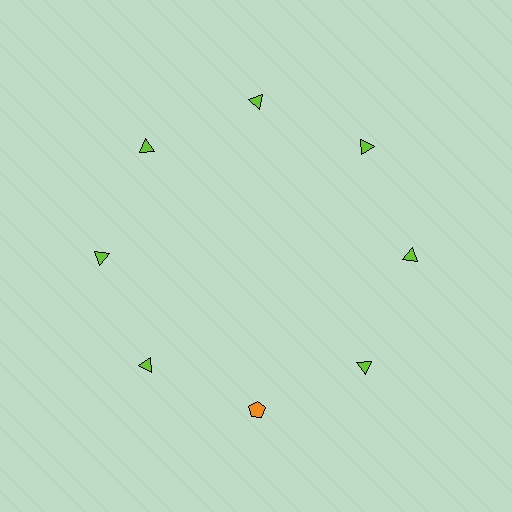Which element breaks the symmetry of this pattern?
The orange pentagon at roughly the 6 o'clock position breaks the symmetry. All other shapes are lime triangles.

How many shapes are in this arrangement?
There are 8 shapes arranged in a ring pattern.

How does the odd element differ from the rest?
It differs in both color (orange instead of lime) and shape (pentagon instead of triangle).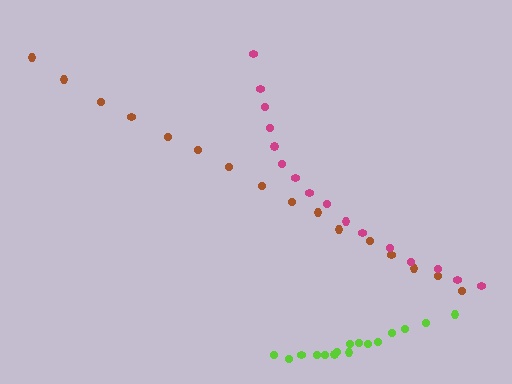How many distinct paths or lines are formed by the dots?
There are 3 distinct paths.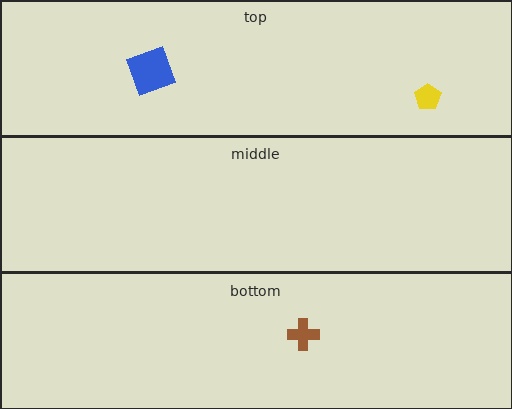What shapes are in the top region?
The yellow pentagon, the blue square.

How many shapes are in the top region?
2.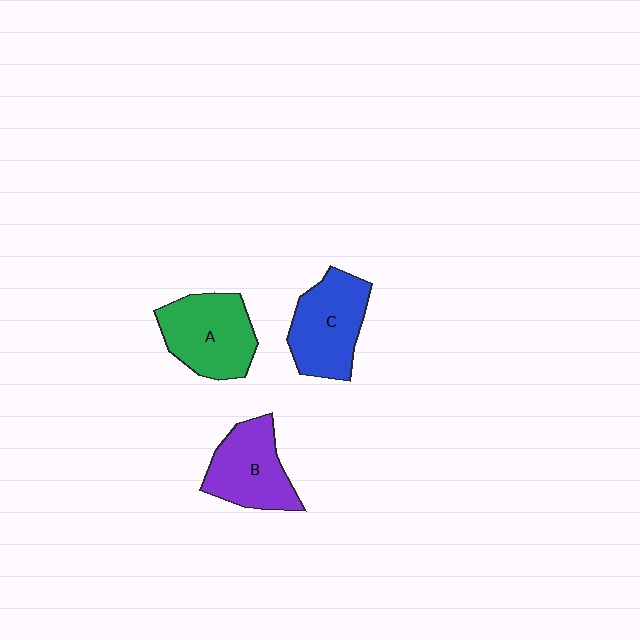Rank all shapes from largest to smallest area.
From largest to smallest: A (green), C (blue), B (purple).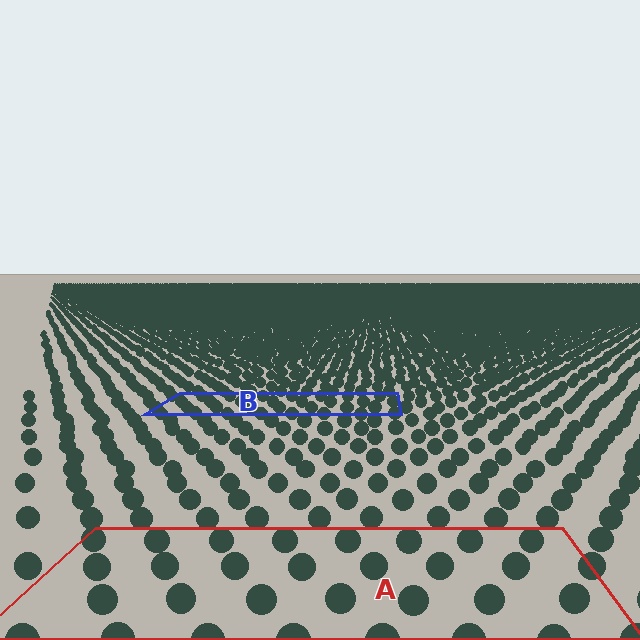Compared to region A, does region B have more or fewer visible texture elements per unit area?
Region B has more texture elements per unit area — they are packed more densely because it is farther away.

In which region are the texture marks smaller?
The texture marks are smaller in region B, because it is farther away.